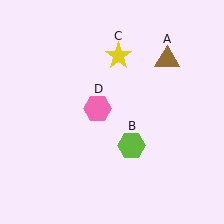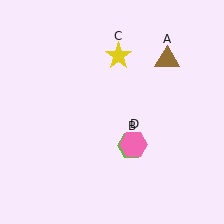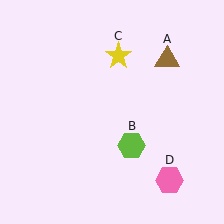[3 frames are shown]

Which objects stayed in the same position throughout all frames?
Brown triangle (object A) and lime hexagon (object B) and yellow star (object C) remained stationary.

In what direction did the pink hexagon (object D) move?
The pink hexagon (object D) moved down and to the right.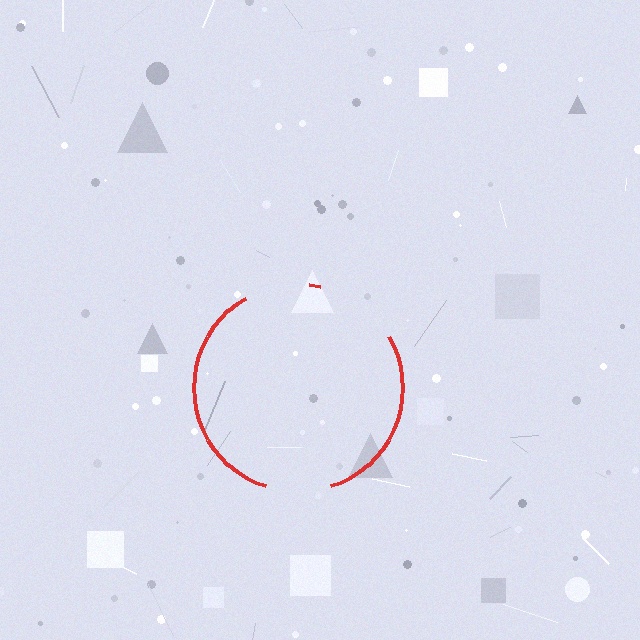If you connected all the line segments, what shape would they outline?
They would outline a circle.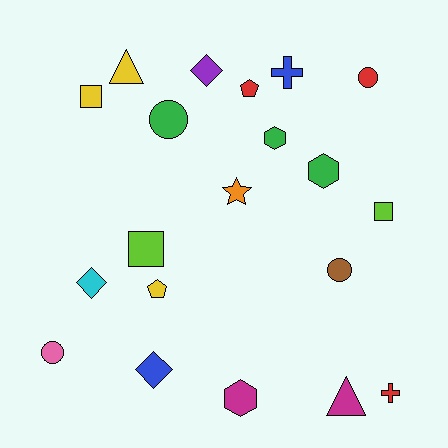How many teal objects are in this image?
There are no teal objects.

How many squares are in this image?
There are 3 squares.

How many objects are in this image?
There are 20 objects.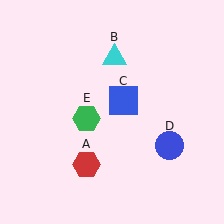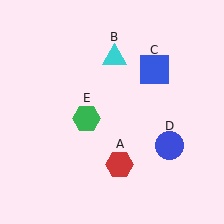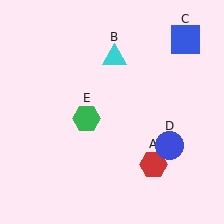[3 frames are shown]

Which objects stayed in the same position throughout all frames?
Cyan triangle (object B) and blue circle (object D) and green hexagon (object E) remained stationary.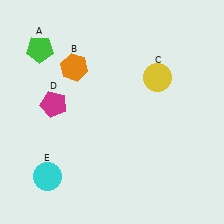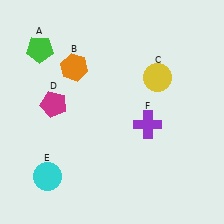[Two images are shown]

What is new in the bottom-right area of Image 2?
A purple cross (F) was added in the bottom-right area of Image 2.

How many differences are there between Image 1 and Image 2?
There is 1 difference between the two images.